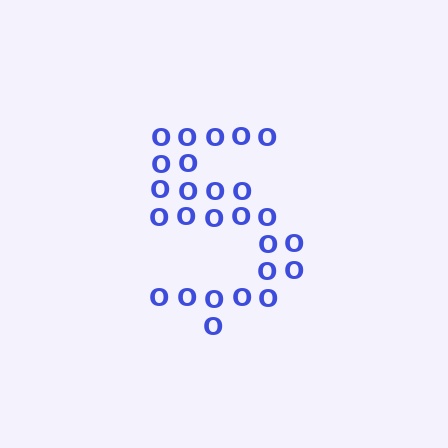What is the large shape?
The large shape is the digit 5.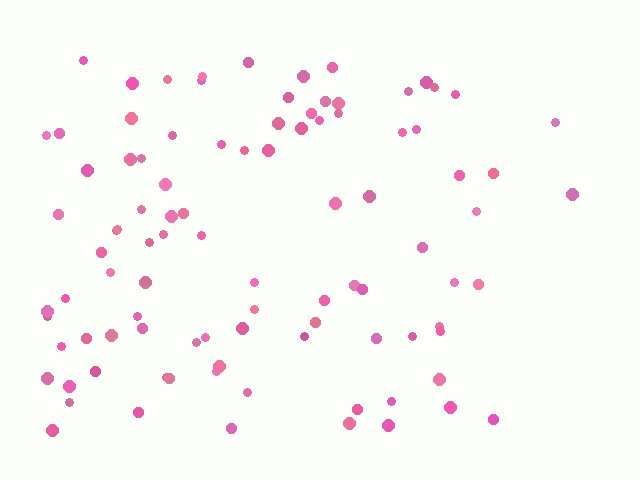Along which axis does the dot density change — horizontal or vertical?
Horizontal.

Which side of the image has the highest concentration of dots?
The left.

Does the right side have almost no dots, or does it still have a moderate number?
Still a moderate number, just noticeably fewer than the left.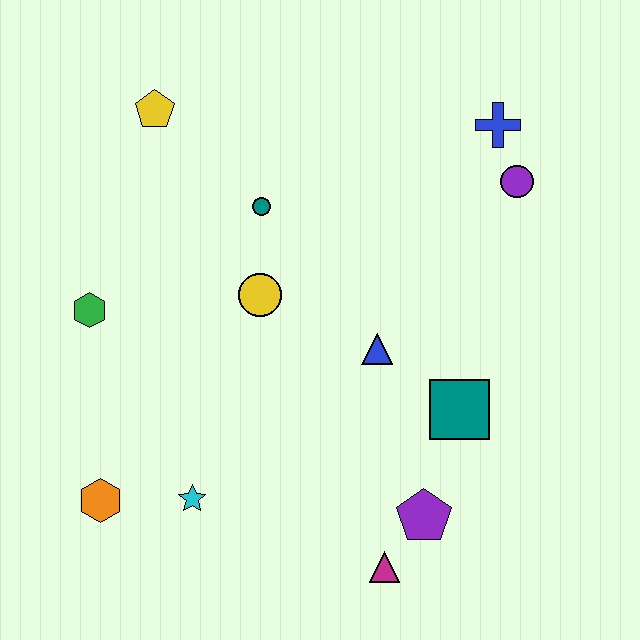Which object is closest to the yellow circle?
The teal circle is closest to the yellow circle.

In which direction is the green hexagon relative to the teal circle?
The green hexagon is to the left of the teal circle.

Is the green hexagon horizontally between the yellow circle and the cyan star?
No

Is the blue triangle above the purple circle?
No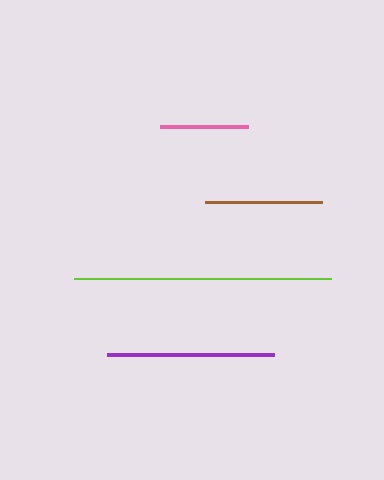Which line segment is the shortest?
The pink line is the shortest at approximately 89 pixels.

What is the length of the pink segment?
The pink segment is approximately 89 pixels long.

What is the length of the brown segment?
The brown segment is approximately 117 pixels long.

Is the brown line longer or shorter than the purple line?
The purple line is longer than the brown line.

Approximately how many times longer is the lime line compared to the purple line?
The lime line is approximately 1.5 times the length of the purple line.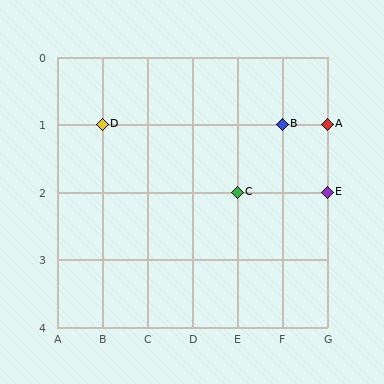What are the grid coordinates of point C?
Point C is at grid coordinates (E, 2).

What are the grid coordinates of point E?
Point E is at grid coordinates (G, 2).